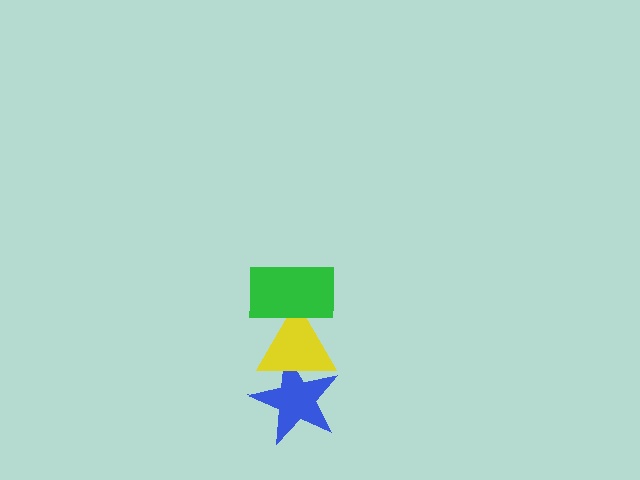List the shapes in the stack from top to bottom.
From top to bottom: the green rectangle, the yellow triangle, the blue star.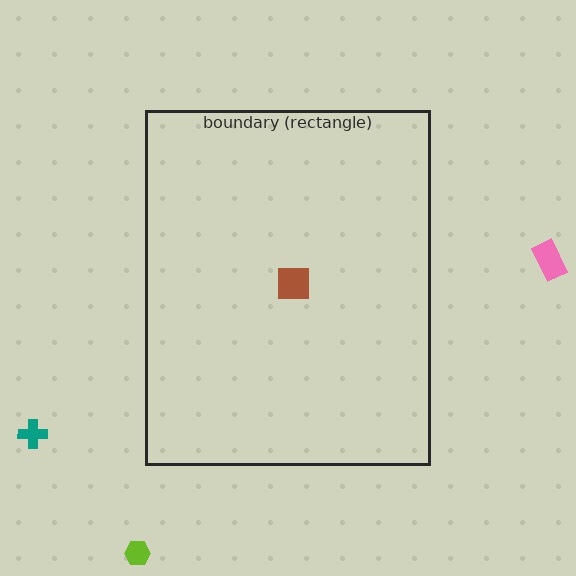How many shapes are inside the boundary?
1 inside, 3 outside.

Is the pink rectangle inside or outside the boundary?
Outside.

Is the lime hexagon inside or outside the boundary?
Outside.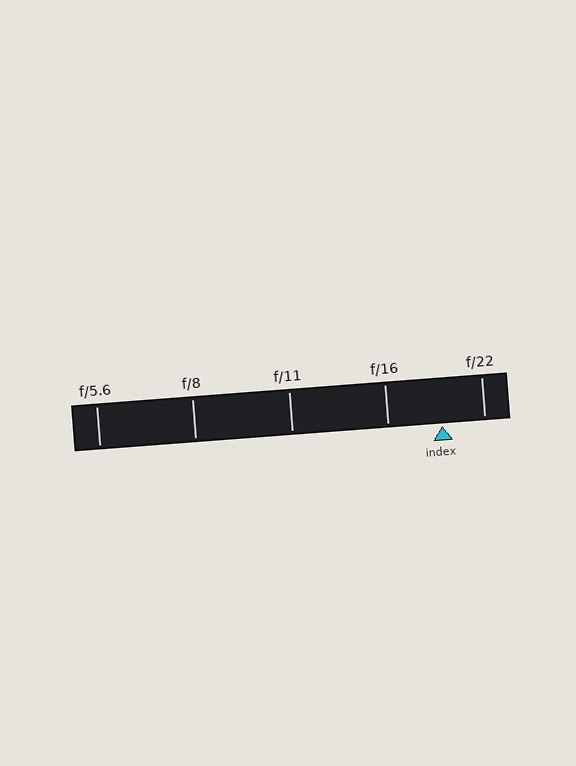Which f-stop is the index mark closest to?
The index mark is closest to f/22.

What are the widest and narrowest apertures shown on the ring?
The widest aperture shown is f/5.6 and the narrowest is f/22.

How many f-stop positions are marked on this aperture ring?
There are 5 f-stop positions marked.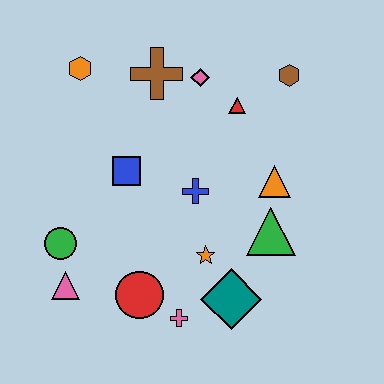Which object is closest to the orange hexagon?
The brown cross is closest to the orange hexagon.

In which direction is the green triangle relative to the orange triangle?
The green triangle is below the orange triangle.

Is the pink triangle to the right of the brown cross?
No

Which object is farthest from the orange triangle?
The pink triangle is farthest from the orange triangle.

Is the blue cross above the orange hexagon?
No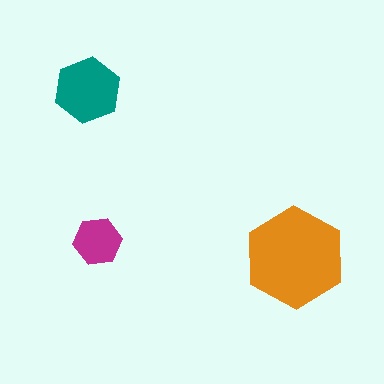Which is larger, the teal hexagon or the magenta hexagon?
The teal one.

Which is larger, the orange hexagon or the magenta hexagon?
The orange one.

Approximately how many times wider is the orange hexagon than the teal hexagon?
About 1.5 times wider.